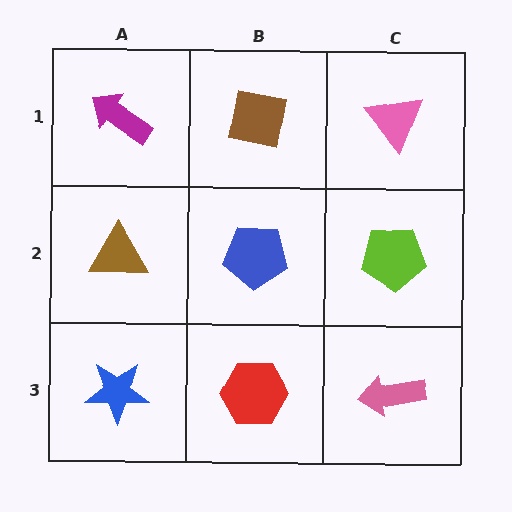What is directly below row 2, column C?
A pink arrow.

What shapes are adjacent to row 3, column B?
A blue pentagon (row 2, column B), a blue star (row 3, column A), a pink arrow (row 3, column C).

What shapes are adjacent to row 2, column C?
A pink triangle (row 1, column C), a pink arrow (row 3, column C), a blue pentagon (row 2, column B).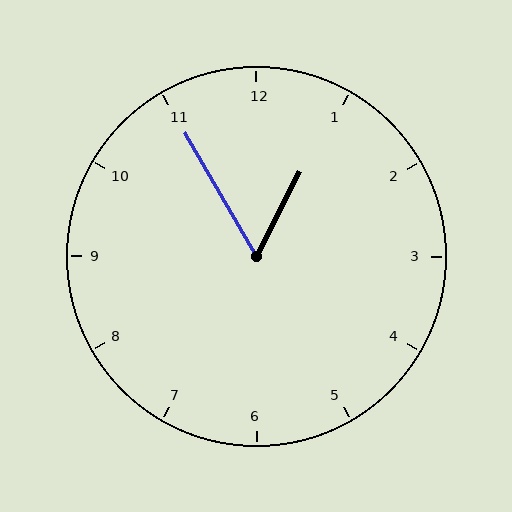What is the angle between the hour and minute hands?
Approximately 58 degrees.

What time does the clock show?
12:55.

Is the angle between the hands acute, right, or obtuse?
It is acute.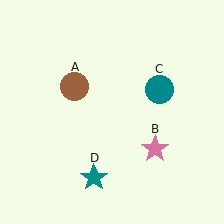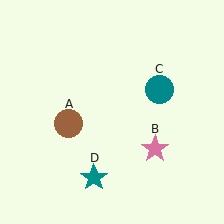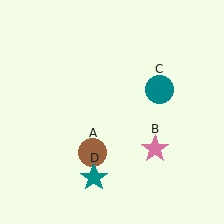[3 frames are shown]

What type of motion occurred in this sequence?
The brown circle (object A) rotated counterclockwise around the center of the scene.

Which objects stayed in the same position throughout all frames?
Pink star (object B) and teal circle (object C) and teal star (object D) remained stationary.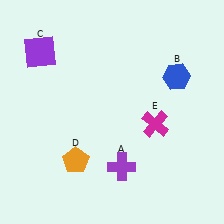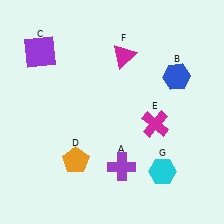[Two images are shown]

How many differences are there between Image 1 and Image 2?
There are 2 differences between the two images.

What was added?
A magenta triangle (F), a cyan hexagon (G) were added in Image 2.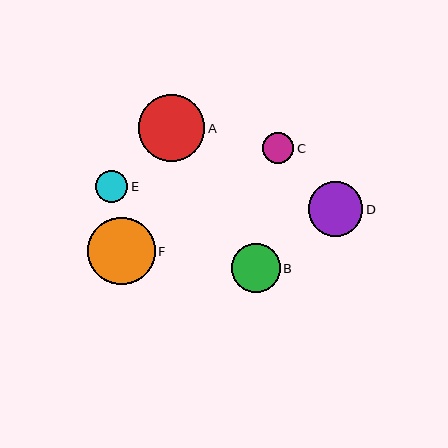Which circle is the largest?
Circle F is the largest with a size of approximately 68 pixels.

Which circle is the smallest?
Circle C is the smallest with a size of approximately 31 pixels.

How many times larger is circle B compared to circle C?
Circle B is approximately 1.6 times the size of circle C.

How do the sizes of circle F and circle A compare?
Circle F and circle A are approximately the same size.